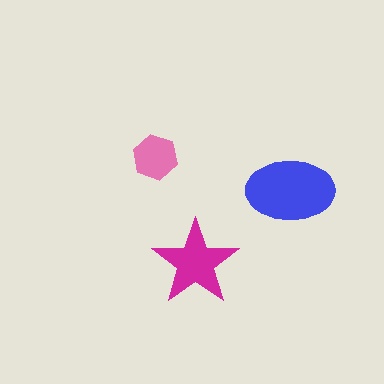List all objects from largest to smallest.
The blue ellipse, the magenta star, the pink hexagon.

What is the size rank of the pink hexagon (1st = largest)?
3rd.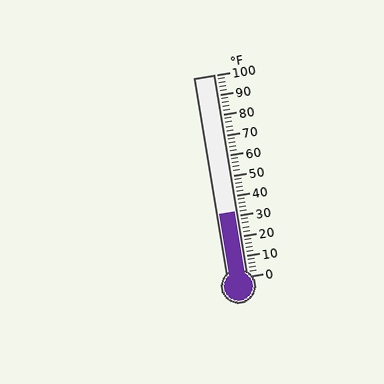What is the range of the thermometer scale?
The thermometer scale ranges from 0°F to 100°F.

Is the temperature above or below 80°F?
The temperature is below 80°F.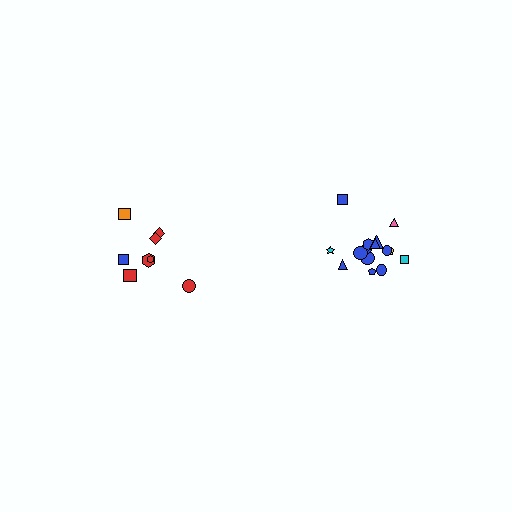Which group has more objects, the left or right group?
The right group.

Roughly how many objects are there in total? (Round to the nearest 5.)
Roughly 25 objects in total.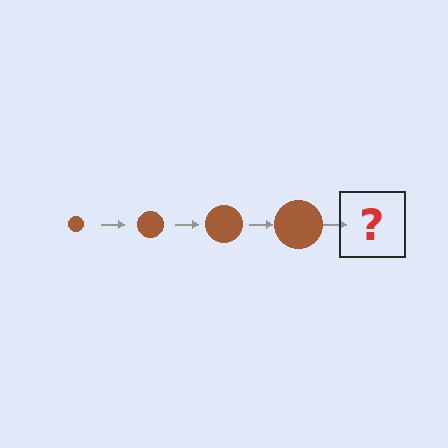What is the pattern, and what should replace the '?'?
The pattern is that the circle gets progressively larger each step. The '?' should be a brown circle, larger than the previous one.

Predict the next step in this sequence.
The next step is a brown circle, larger than the previous one.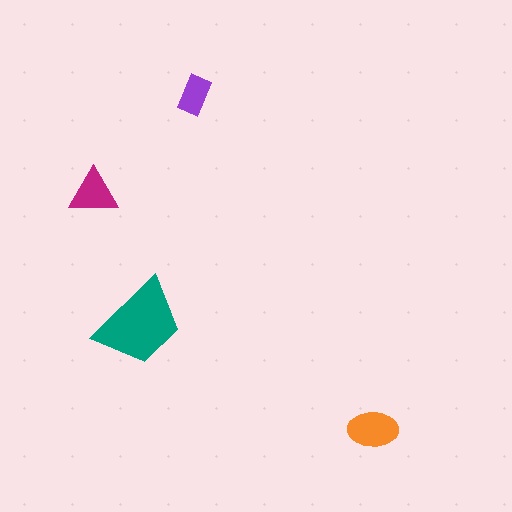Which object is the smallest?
The purple rectangle.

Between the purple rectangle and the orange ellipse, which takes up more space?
The orange ellipse.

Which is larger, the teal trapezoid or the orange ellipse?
The teal trapezoid.